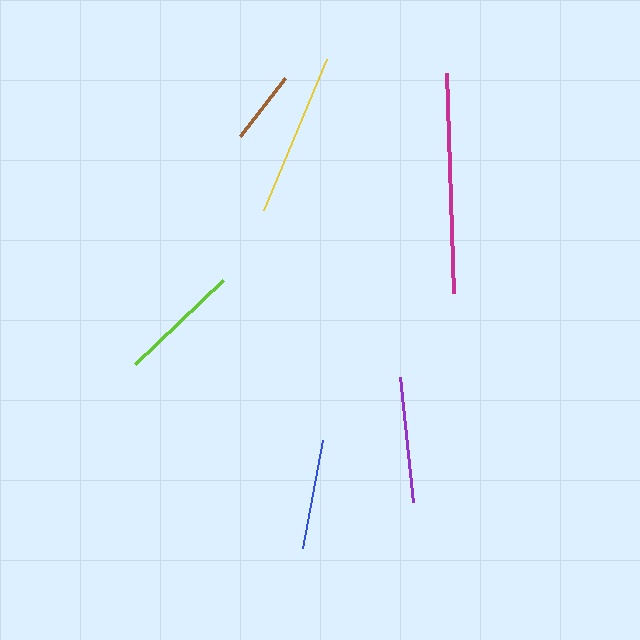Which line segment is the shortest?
The brown line is the shortest at approximately 73 pixels.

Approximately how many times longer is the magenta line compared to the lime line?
The magenta line is approximately 1.8 times the length of the lime line.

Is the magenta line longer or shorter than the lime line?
The magenta line is longer than the lime line.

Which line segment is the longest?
The magenta line is the longest at approximately 221 pixels.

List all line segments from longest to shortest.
From longest to shortest: magenta, yellow, purple, lime, blue, brown.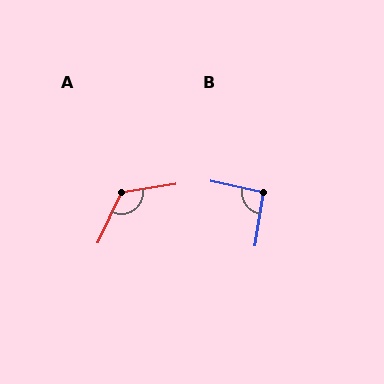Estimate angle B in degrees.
Approximately 93 degrees.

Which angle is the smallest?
B, at approximately 93 degrees.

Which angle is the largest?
A, at approximately 124 degrees.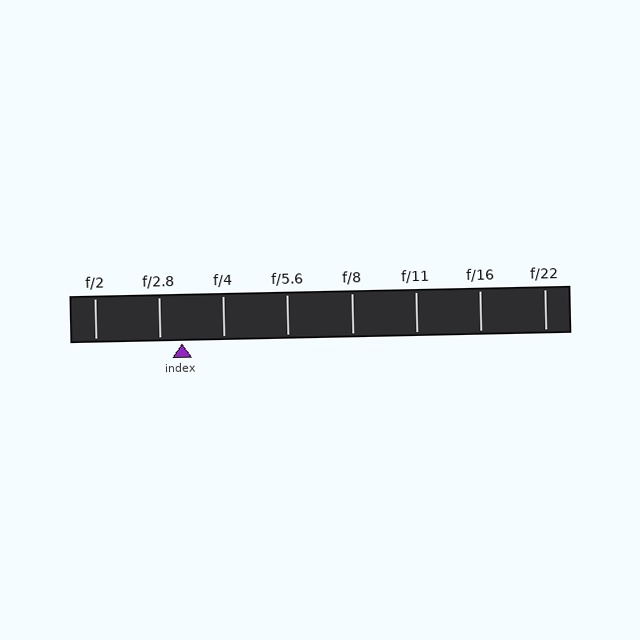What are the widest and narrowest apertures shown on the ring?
The widest aperture shown is f/2 and the narrowest is f/22.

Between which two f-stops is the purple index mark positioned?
The index mark is between f/2.8 and f/4.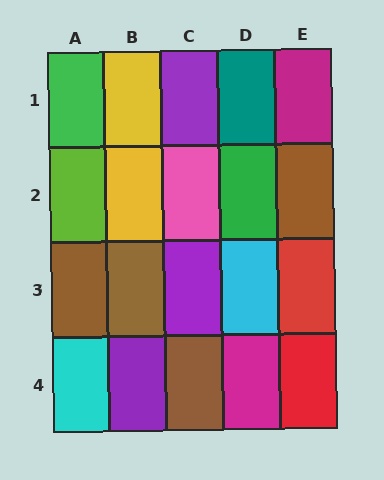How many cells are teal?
1 cell is teal.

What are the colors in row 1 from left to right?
Green, yellow, purple, teal, magenta.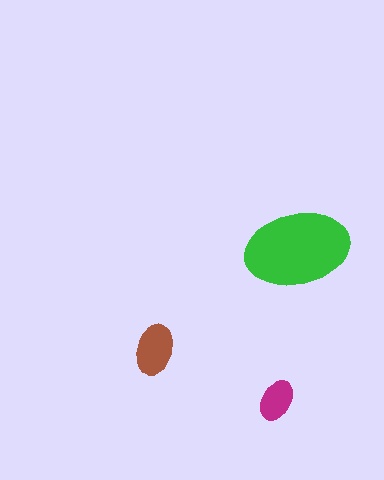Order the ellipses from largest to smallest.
the green one, the brown one, the magenta one.